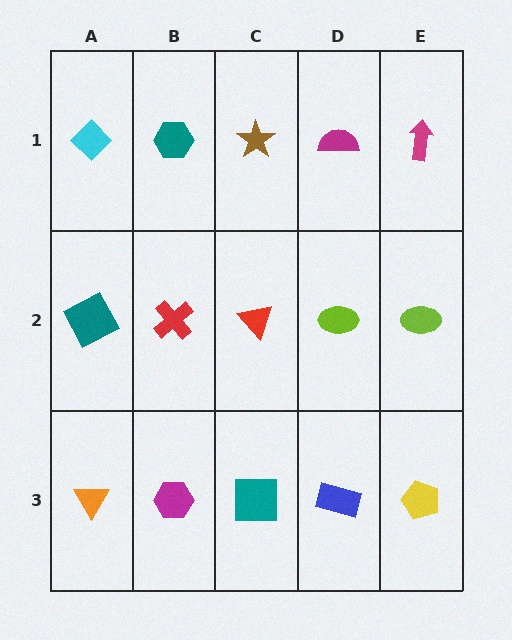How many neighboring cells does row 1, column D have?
3.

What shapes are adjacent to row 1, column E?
A lime ellipse (row 2, column E), a magenta semicircle (row 1, column D).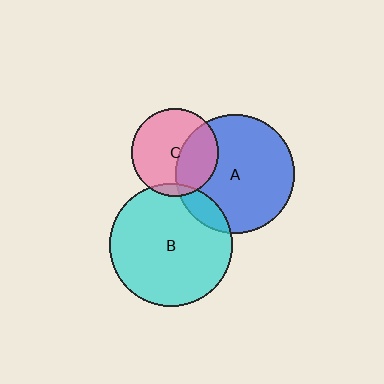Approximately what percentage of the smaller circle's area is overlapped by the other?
Approximately 5%.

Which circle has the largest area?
Circle B (cyan).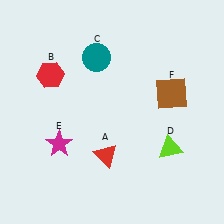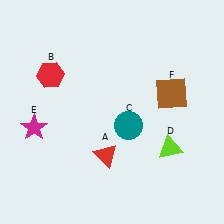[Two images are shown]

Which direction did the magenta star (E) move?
The magenta star (E) moved left.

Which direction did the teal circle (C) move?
The teal circle (C) moved down.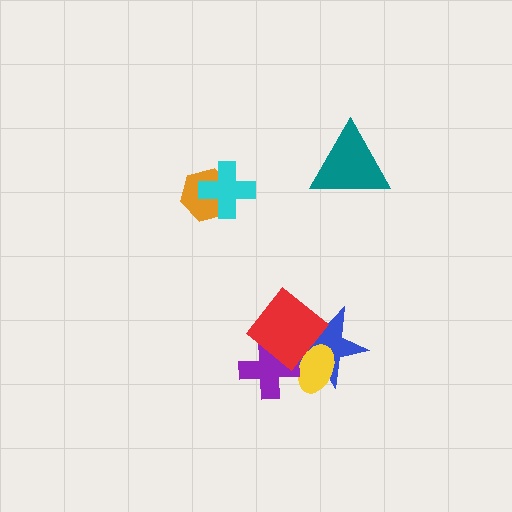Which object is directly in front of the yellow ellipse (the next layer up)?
The purple cross is directly in front of the yellow ellipse.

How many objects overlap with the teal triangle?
0 objects overlap with the teal triangle.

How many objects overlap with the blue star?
3 objects overlap with the blue star.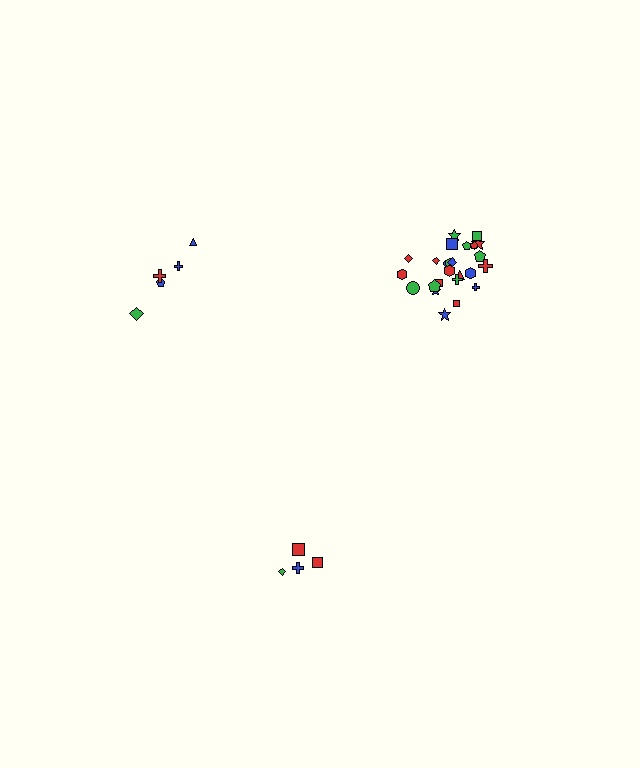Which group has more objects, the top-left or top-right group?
The top-right group.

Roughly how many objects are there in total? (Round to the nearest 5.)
Roughly 35 objects in total.